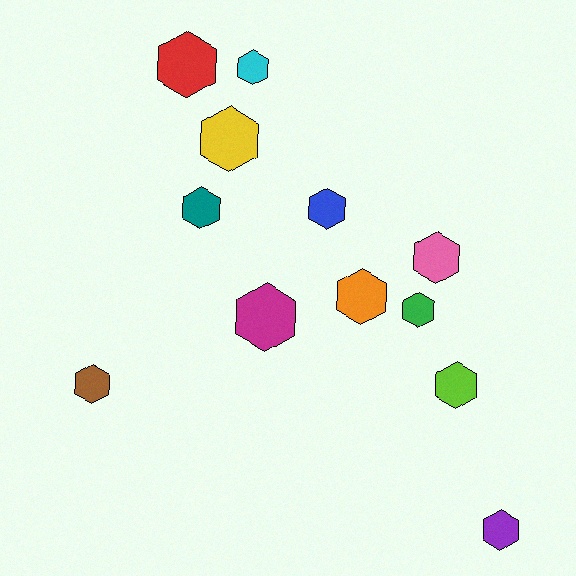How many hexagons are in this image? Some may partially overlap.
There are 12 hexagons.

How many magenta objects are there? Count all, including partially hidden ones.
There is 1 magenta object.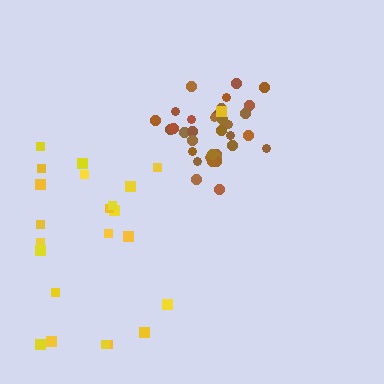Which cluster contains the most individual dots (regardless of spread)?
Brown (34).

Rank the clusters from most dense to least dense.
brown, yellow.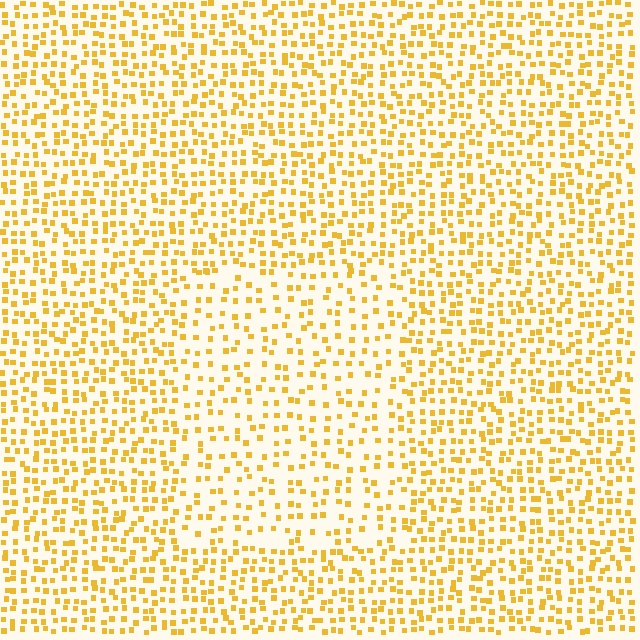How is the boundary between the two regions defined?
The boundary is defined by a change in element density (approximately 1.7x ratio). All elements are the same color, size, and shape.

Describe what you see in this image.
The image contains small yellow elements arranged at two different densities. A rectangle-shaped region is visible where the elements are less densely packed than the surrounding area.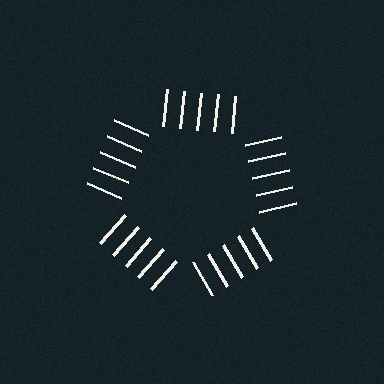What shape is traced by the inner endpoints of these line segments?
An illusory pentagon — the line segments terminate on its edges but no continuous stroke is drawn.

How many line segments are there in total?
25 — 5 along each of the 5 edges.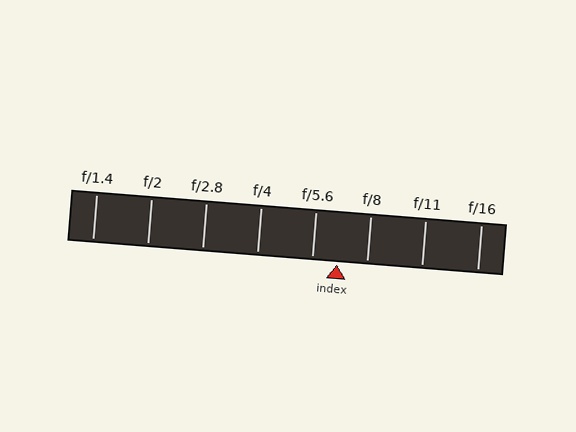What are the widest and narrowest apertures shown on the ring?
The widest aperture shown is f/1.4 and the narrowest is f/16.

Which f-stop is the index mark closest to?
The index mark is closest to f/5.6.